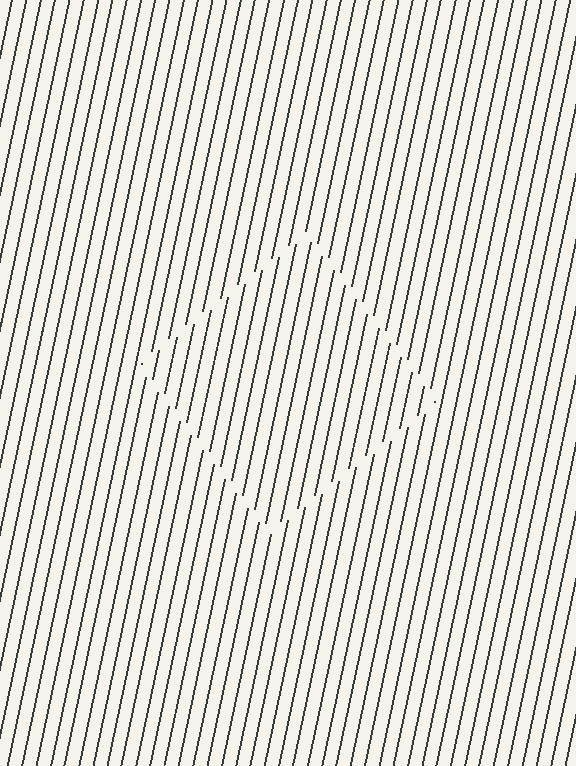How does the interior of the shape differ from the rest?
The interior of the shape contains the same grating, shifted by half a period — the contour is defined by the phase discontinuity where line-ends from the inner and outer gratings abut.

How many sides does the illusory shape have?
4 sides — the line-ends trace a square.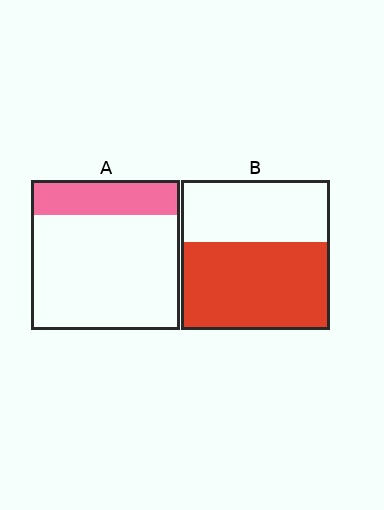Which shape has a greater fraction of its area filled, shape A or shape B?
Shape B.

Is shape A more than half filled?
No.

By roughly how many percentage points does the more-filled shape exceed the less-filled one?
By roughly 35 percentage points (B over A).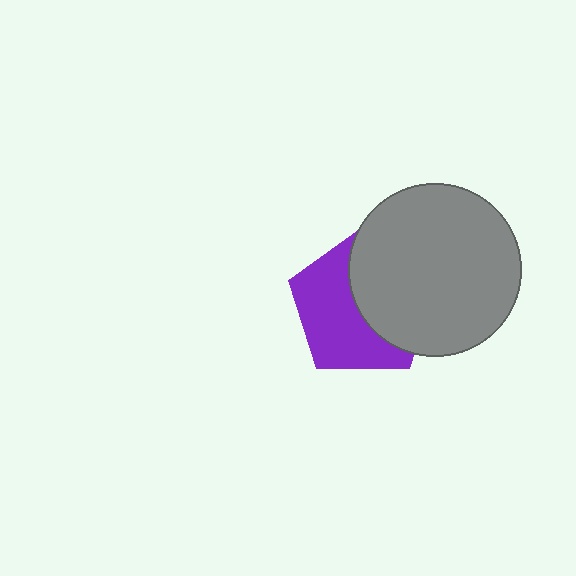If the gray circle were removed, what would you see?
You would see the complete purple pentagon.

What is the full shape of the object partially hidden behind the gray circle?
The partially hidden object is a purple pentagon.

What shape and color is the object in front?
The object in front is a gray circle.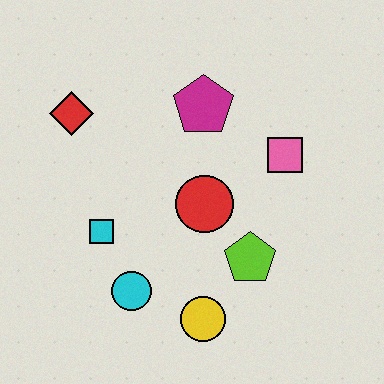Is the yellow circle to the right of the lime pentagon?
No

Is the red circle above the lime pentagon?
Yes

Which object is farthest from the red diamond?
The yellow circle is farthest from the red diamond.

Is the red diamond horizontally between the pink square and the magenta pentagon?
No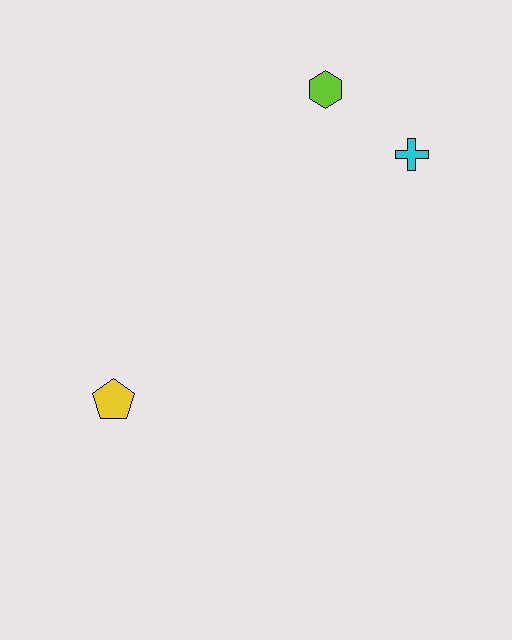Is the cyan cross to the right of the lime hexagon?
Yes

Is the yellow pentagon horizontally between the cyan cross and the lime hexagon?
No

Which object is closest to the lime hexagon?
The cyan cross is closest to the lime hexagon.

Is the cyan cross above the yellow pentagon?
Yes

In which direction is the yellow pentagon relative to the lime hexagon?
The yellow pentagon is below the lime hexagon.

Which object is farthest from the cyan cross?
The yellow pentagon is farthest from the cyan cross.